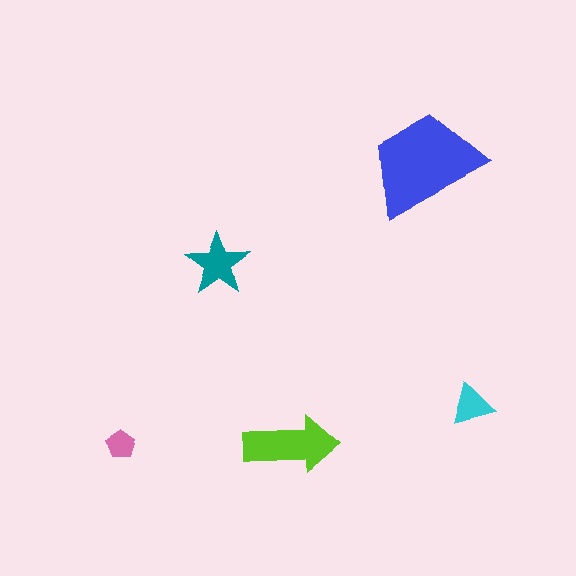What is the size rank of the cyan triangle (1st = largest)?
4th.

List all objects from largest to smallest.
The blue trapezoid, the lime arrow, the teal star, the cyan triangle, the pink pentagon.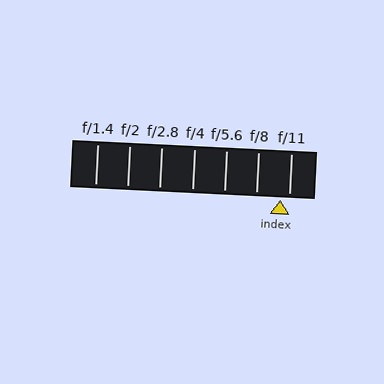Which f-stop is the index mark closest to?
The index mark is closest to f/11.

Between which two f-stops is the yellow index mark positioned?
The index mark is between f/8 and f/11.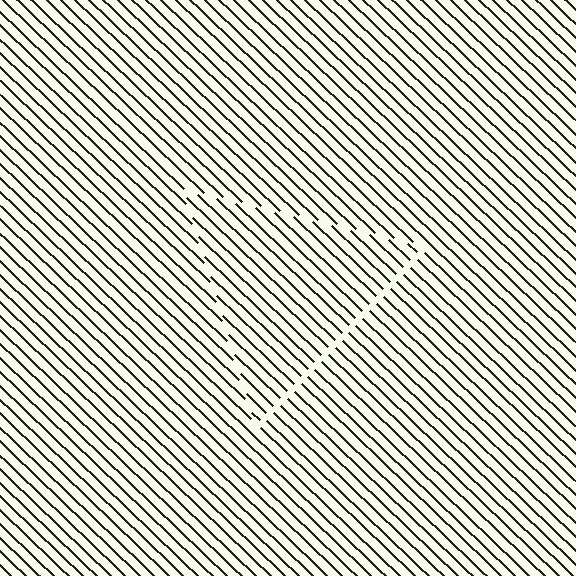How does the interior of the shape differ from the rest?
The interior of the shape contains the same grating, shifted by half a period — the contour is defined by the phase discontinuity where line-ends from the inner and outer gratings abut.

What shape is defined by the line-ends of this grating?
An illusory triangle. The interior of the shape contains the same grating, shifted by half a period — the contour is defined by the phase discontinuity where line-ends from the inner and outer gratings abut.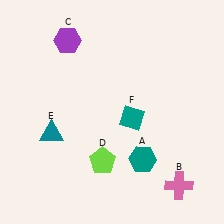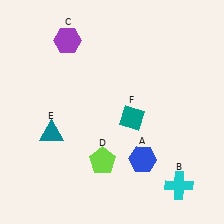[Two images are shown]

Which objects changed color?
A changed from teal to blue. B changed from pink to cyan.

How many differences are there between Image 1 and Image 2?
There are 2 differences between the two images.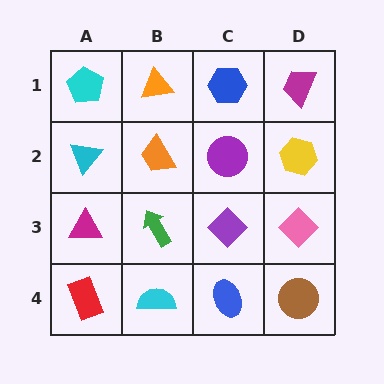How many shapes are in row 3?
4 shapes.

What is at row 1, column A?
A cyan pentagon.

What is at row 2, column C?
A purple circle.